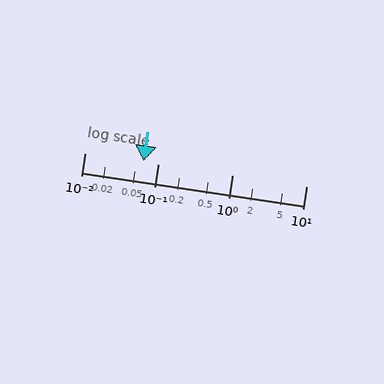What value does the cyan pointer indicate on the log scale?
The pointer indicates approximately 0.063.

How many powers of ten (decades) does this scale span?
The scale spans 3 decades, from 0.01 to 10.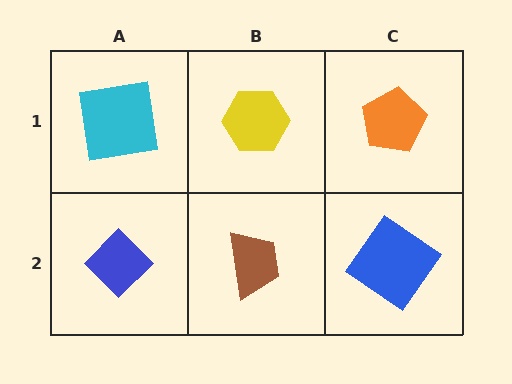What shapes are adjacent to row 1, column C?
A blue diamond (row 2, column C), a yellow hexagon (row 1, column B).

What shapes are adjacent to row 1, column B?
A brown trapezoid (row 2, column B), a cyan square (row 1, column A), an orange pentagon (row 1, column C).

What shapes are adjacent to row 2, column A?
A cyan square (row 1, column A), a brown trapezoid (row 2, column B).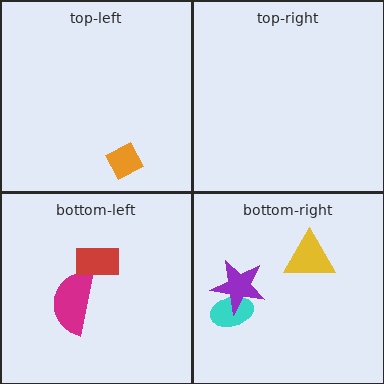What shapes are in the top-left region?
The orange diamond.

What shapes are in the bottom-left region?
The magenta semicircle, the red rectangle.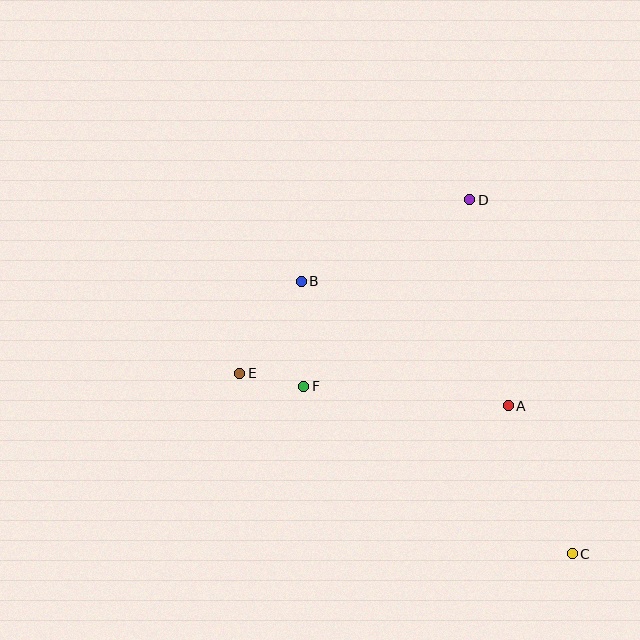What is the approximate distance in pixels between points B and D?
The distance between B and D is approximately 187 pixels.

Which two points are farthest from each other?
Points B and C are farthest from each other.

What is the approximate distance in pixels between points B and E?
The distance between B and E is approximately 111 pixels.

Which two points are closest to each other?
Points E and F are closest to each other.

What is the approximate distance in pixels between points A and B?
The distance between A and B is approximately 242 pixels.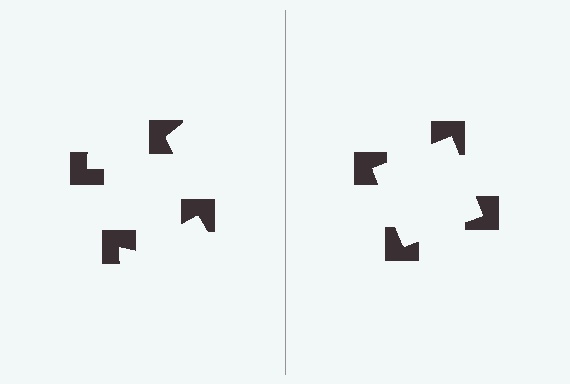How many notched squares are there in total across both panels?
8 — 4 on each side.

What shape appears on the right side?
An illusory square.